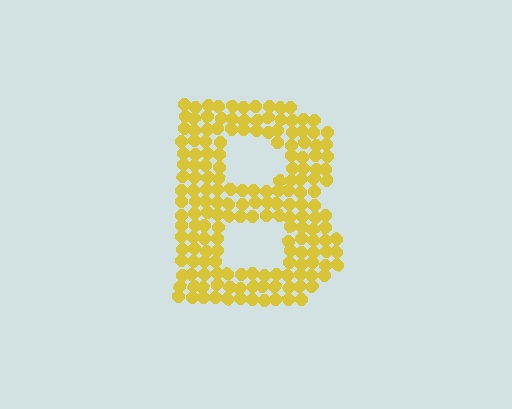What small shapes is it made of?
It is made of small circles.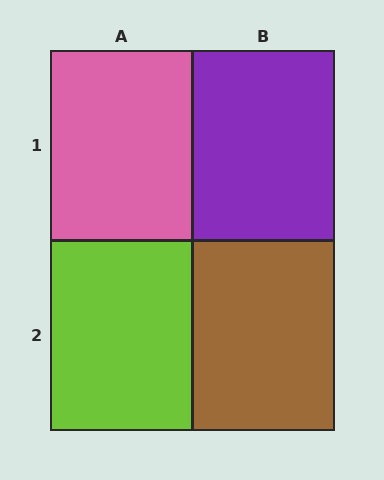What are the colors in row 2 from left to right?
Lime, brown.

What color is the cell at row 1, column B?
Purple.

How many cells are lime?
1 cell is lime.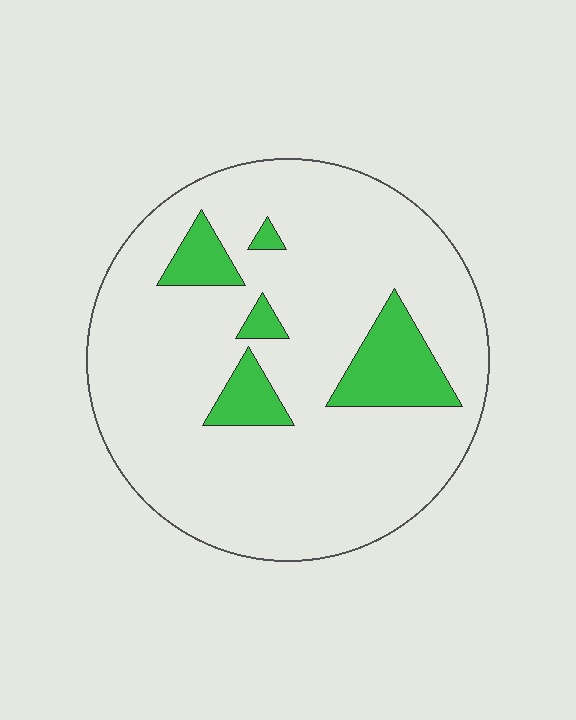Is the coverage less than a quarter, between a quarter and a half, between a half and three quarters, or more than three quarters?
Less than a quarter.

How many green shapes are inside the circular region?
5.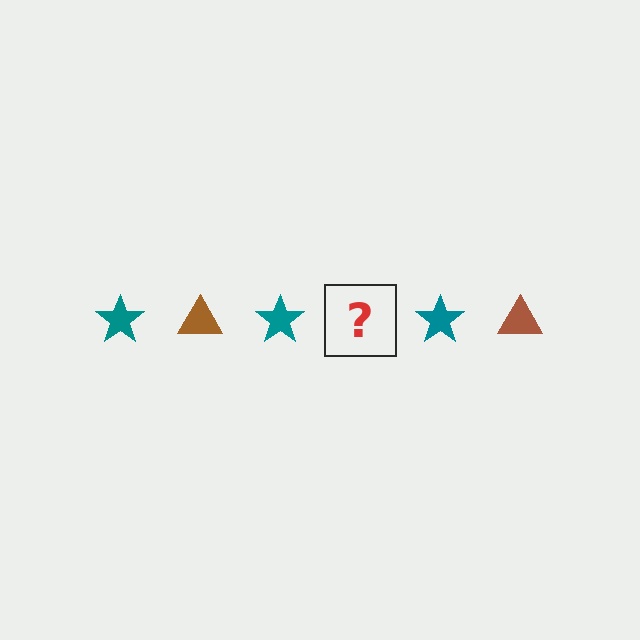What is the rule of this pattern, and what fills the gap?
The rule is that the pattern alternates between teal star and brown triangle. The gap should be filled with a brown triangle.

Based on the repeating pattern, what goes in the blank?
The blank should be a brown triangle.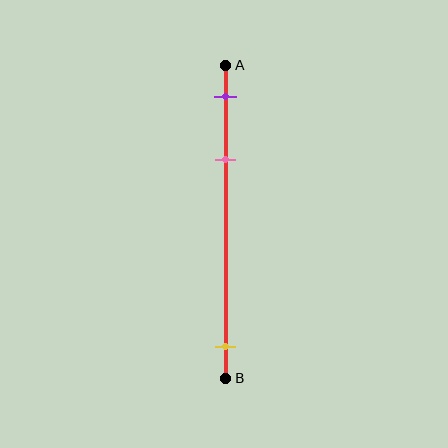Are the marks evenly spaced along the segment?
No, the marks are not evenly spaced.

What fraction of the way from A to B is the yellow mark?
The yellow mark is approximately 90% (0.9) of the way from A to B.